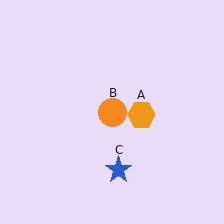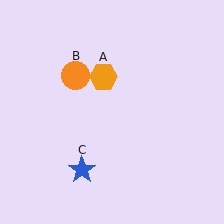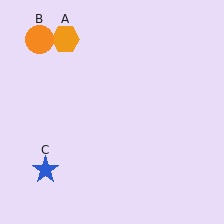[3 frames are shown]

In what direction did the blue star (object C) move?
The blue star (object C) moved left.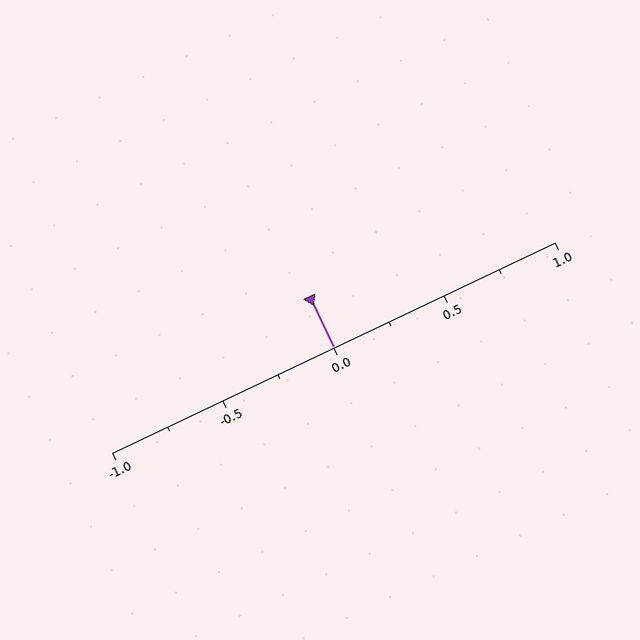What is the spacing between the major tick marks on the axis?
The major ticks are spaced 0.5 apart.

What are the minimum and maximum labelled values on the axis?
The axis runs from -1.0 to 1.0.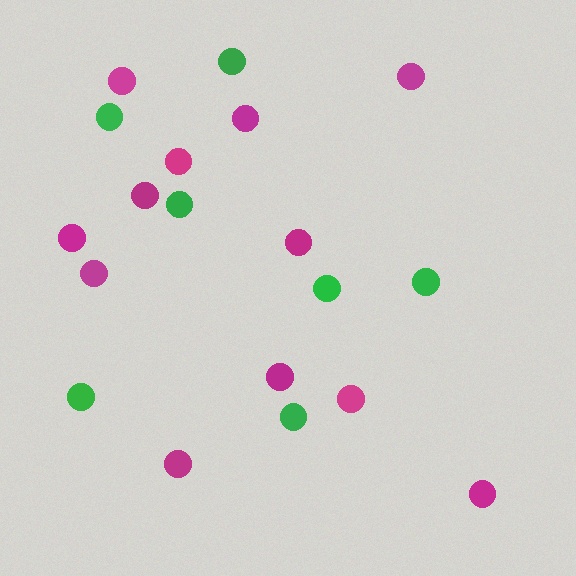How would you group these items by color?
There are 2 groups: one group of magenta circles (12) and one group of green circles (7).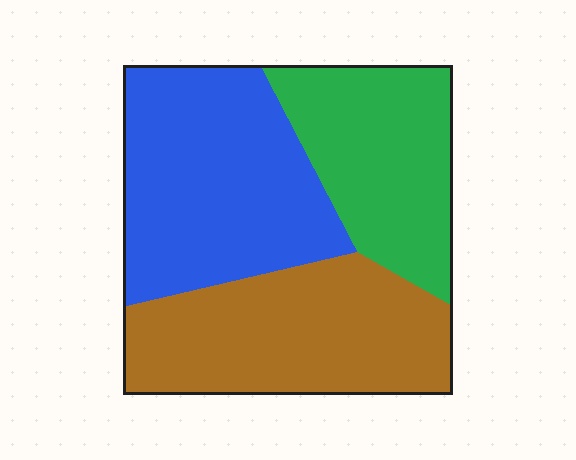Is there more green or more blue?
Blue.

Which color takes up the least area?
Green, at roughly 25%.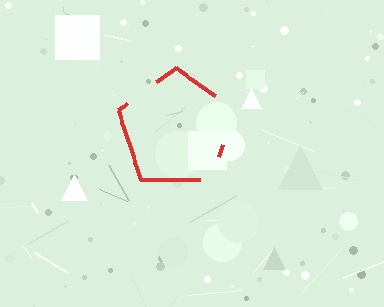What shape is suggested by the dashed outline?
The dashed outline suggests a pentagon.